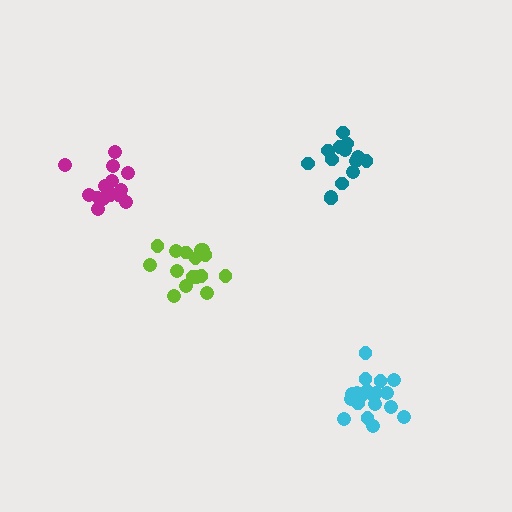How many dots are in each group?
Group 1: 15 dots, Group 2: 17 dots, Group 3: 16 dots, Group 4: 19 dots (67 total).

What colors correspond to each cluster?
The clusters are colored: teal, magenta, lime, cyan.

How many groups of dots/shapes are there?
There are 4 groups.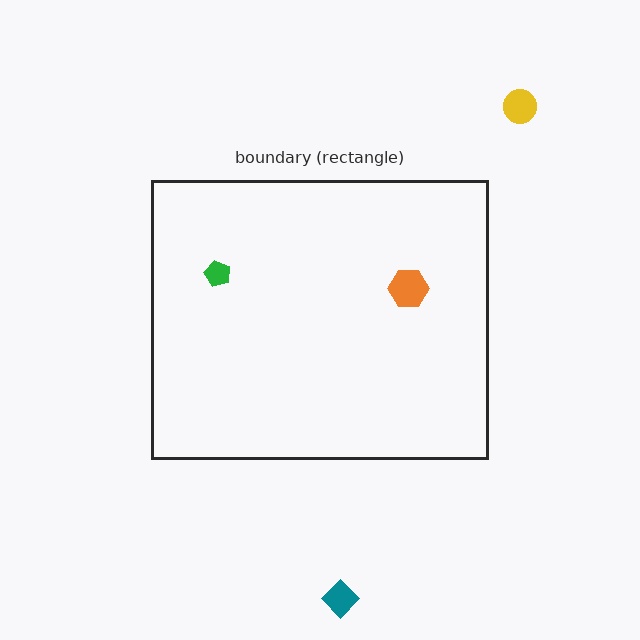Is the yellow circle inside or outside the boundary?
Outside.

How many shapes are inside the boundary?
2 inside, 2 outside.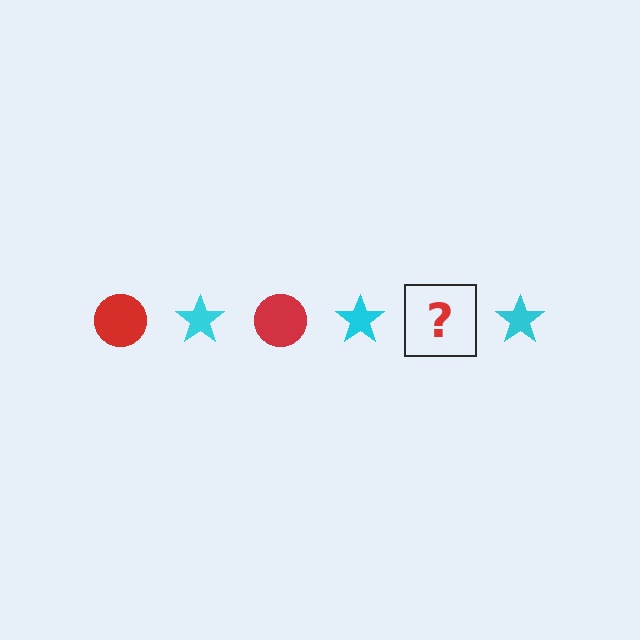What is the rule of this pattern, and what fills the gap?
The rule is that the pattern alternates between red circle and cyan star. The gap should be filled with a red circle.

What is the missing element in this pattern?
The missing element is a red circle.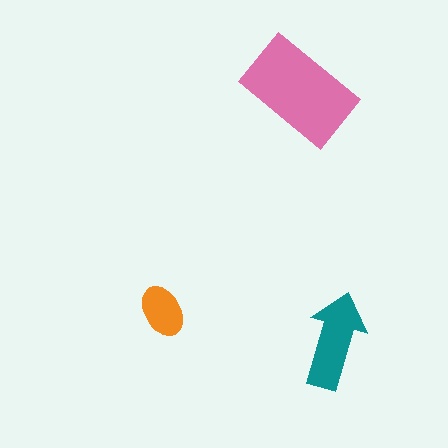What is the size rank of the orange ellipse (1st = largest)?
3rd.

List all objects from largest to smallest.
The pink rectangle, the teal arrow, the orange ellipse.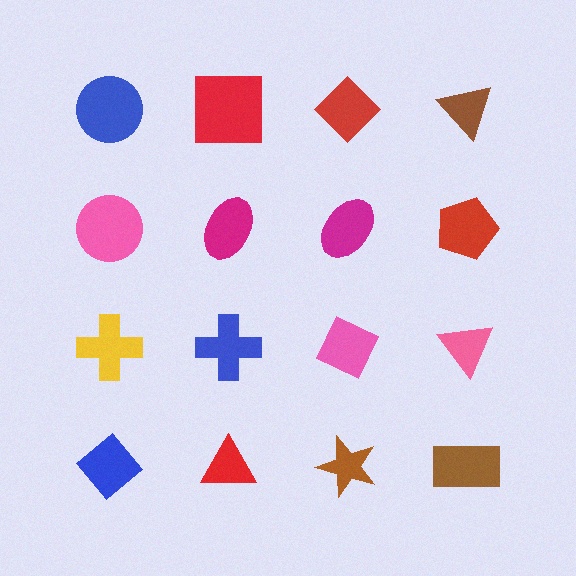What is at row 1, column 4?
A brown triangle.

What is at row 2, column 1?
A pink circle.